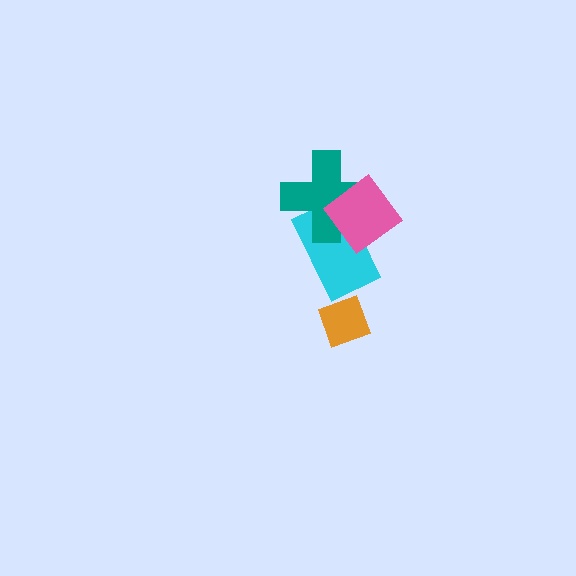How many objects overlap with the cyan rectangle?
2 objects overlap with the cyan rectangle.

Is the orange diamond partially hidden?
No, no other shape covers it.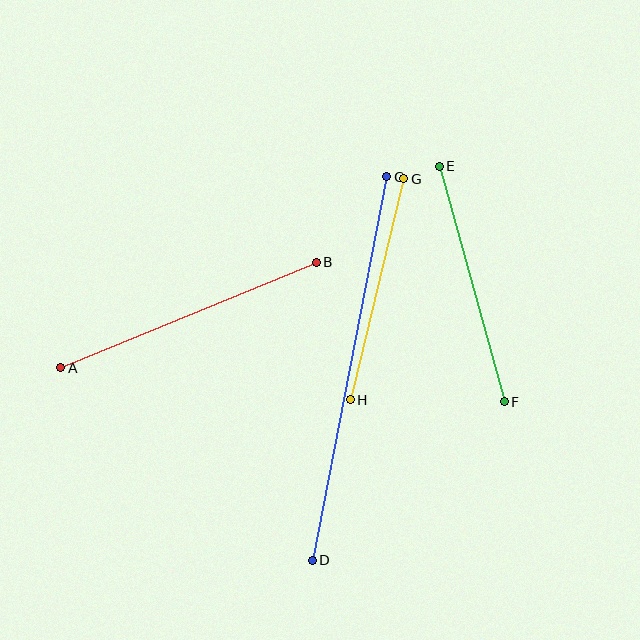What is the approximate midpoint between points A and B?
The midpoint is at approximately (188, 315) pixels.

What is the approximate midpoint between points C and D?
The midpoint is at approximately (349, 369) pixels.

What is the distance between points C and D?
The distance is approximately 390 pixels.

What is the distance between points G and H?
The distance is approximately 227 pixels.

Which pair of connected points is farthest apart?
Points C and D are farthest apart.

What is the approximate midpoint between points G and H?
The midpoint is at approximately (377, 289) pixels.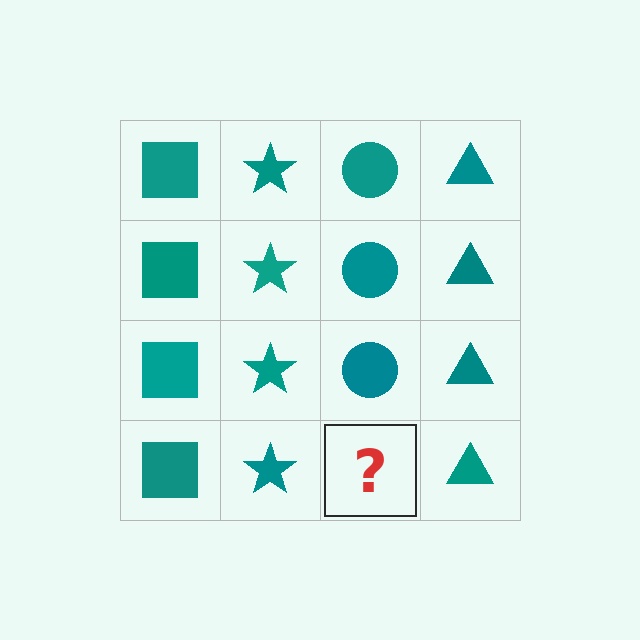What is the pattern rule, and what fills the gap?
The rule is that each column has a consistent shape. The gap should be filled with a teal circle.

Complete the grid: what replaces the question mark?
The question mark should be replaced with a teal circle.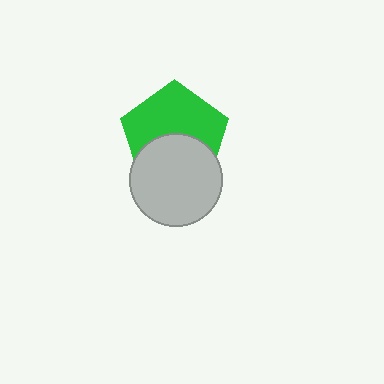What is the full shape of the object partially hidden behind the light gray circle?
The partially hidden object is a green pentagon.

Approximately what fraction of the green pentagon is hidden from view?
Roughly 43% of the green pentagon is hidden behind the light gray circle.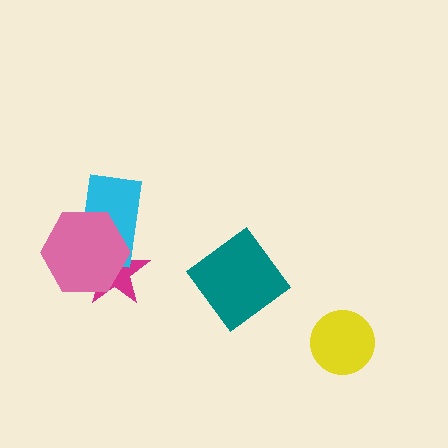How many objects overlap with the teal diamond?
0 objects overlap with the teal diamond.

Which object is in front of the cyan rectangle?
The pink hexagon is in front of the cyan rectangle.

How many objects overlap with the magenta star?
2 objects overlap with the magenta star.